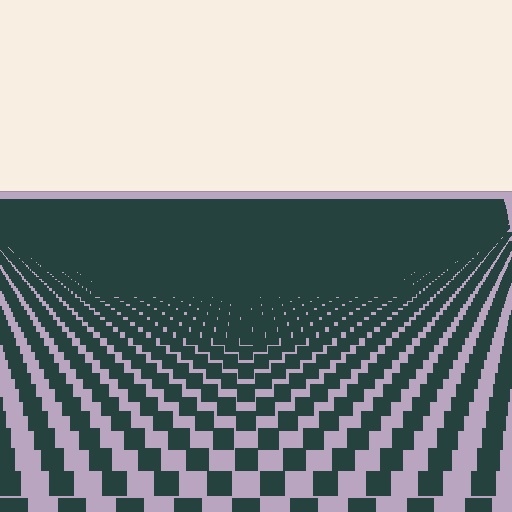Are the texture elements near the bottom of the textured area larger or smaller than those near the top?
Larger. Near the bottom, elements are closer to the viewer and appear at a bigger on-screen size.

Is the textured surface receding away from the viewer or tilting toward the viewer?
The surface is receding away from the viewer. Texture elements get smaller and denser toward the top.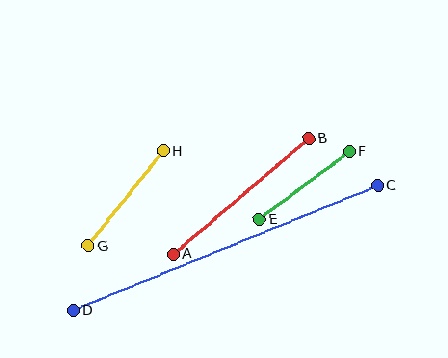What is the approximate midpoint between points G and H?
The midpoint is at approximately (126, 199) pixels.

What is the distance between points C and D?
The distance is approximately 329 pixels.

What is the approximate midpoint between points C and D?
The midpoint is at approximately (225, 248) pixels.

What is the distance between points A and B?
The distance is approximately 178 pixels.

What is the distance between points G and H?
The distance is approximately 121 pixels.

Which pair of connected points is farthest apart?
Points C and D are farthest apart.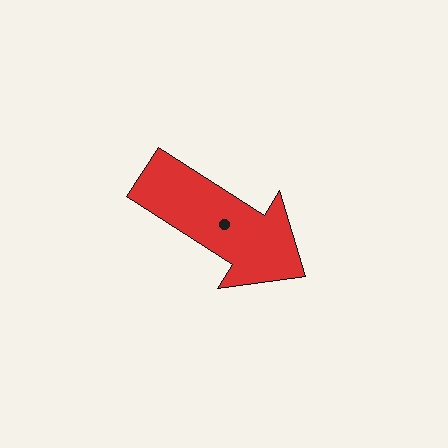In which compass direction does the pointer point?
Southeast.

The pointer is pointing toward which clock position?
Roughly 4 o'clock.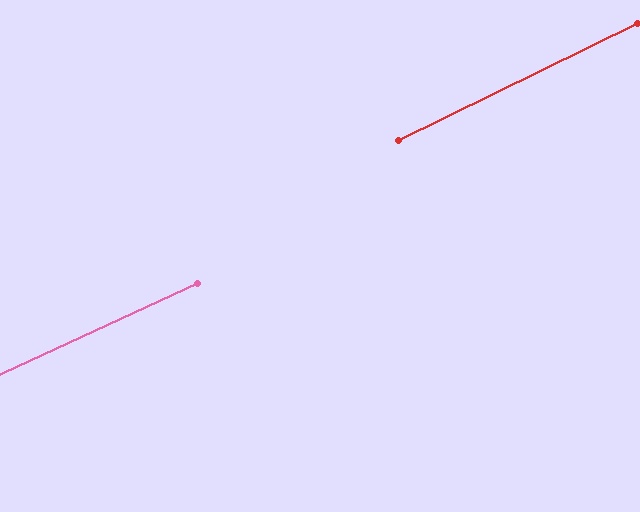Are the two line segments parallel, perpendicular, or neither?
Parallel — their directions differ by only 1.2°.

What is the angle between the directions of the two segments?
Approximately 1 degree.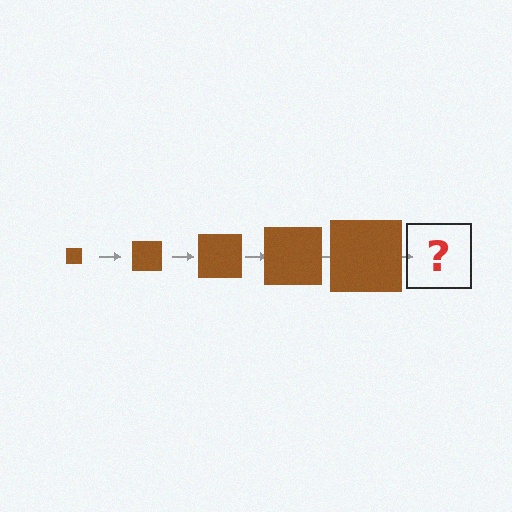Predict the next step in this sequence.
The next step is a brown square, larger than the previous one.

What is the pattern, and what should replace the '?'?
The pattern is that the square gets progressively larger each step. The '?' should be a brown square, larger than the previous one.